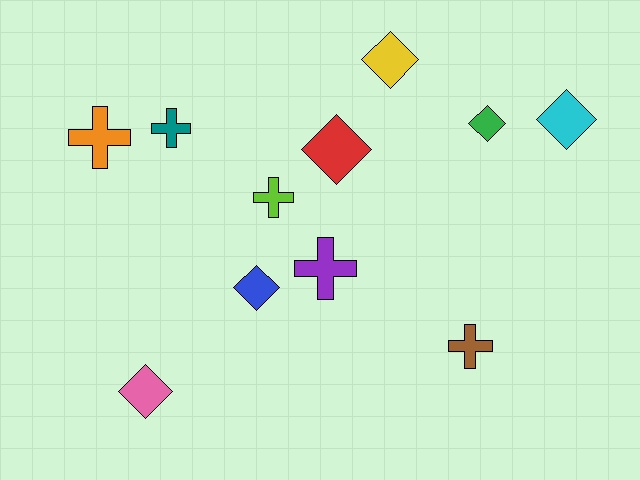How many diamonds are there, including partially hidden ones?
There are 6 diamonds.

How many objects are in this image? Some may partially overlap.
There are 11 objects.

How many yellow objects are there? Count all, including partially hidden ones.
There is 1 yellow object.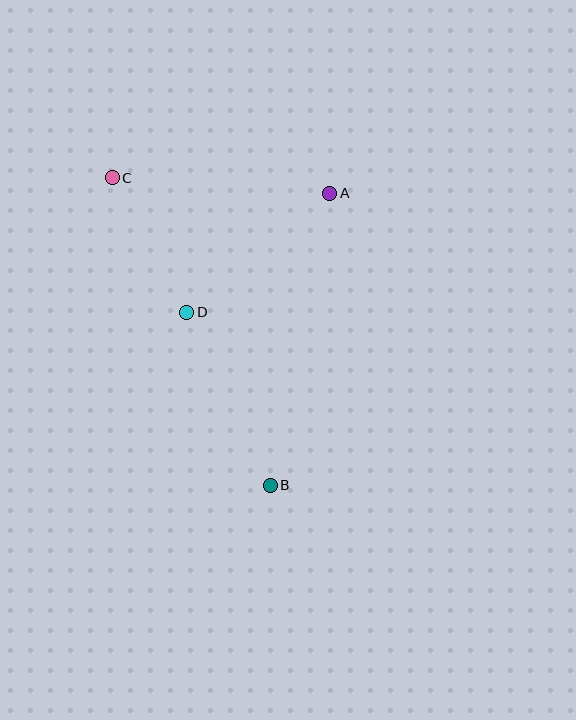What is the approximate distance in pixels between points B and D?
The distance between B and D is approximately 192 pixels.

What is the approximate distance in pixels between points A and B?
The distance between A and B is approximately 298 pixels.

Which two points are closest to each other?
Points C and D are closest to each other.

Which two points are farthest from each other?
Points B and C are farthest from each other.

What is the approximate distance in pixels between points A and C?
The distance between A and C is approximately 218 pixels.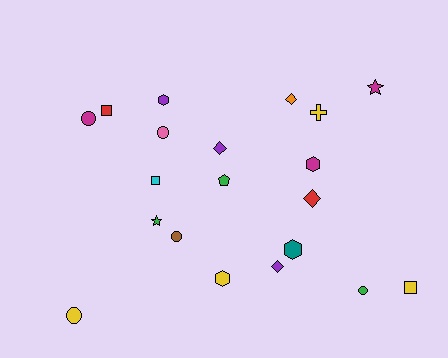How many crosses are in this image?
There is 1 cross.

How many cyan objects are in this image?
There is 1 cyan object.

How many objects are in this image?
There are 20 objects.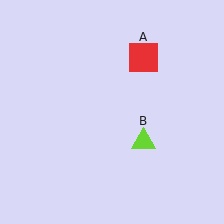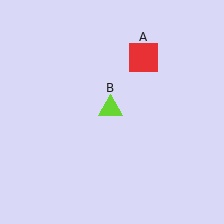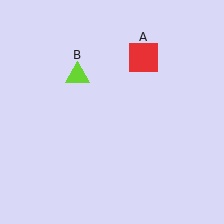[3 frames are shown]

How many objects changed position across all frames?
1 object changed position: lime triangle (object B).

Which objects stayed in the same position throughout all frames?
Red square (object A) remained stationary.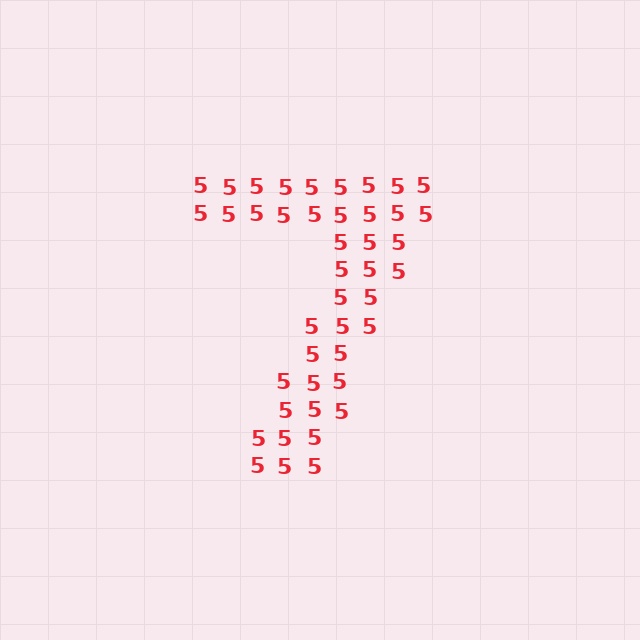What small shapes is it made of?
It is made of small digit 5's.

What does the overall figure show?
The overall figure shows the digit 7.